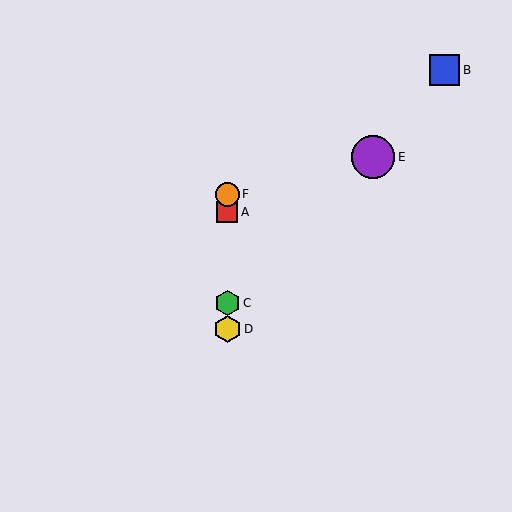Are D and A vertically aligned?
Yes, both are at x≈227.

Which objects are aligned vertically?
Objects A, C, D, F are aligned vertically.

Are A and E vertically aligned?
No, A is at x≈227 and E is at x≈373.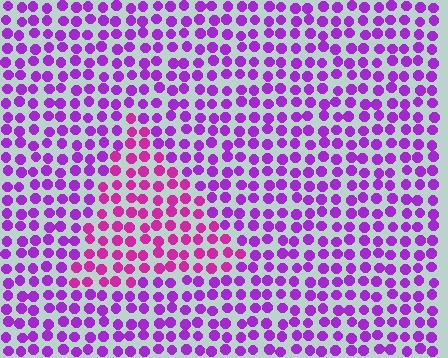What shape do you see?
I see a triangle.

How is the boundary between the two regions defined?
The boundary is defined purely by a slight shift in hue (about 31 degrees). Spacing, size, and orientation are identical on both sides.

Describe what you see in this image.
The image is filled with small purple elements in a uniform arrangement. A triangle-shaped region is visible where the elements are tinted to a slightly different hue, forming a subtle color boundary.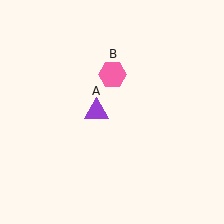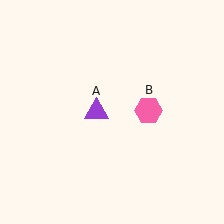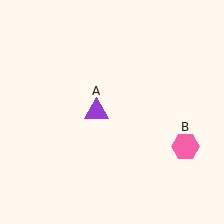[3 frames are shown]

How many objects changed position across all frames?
1 object changed position: pink hexagon (object B).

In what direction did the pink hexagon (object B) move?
The pink hexagon (object B) moved down and to the right.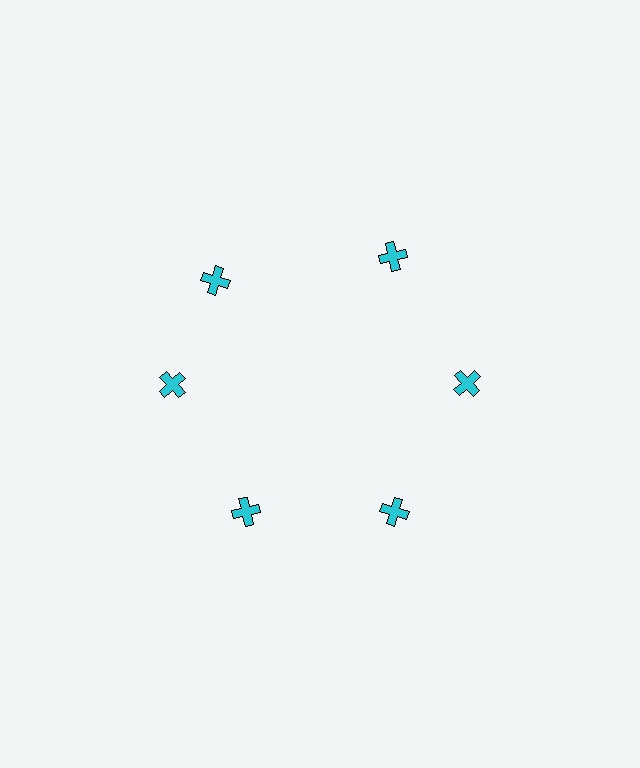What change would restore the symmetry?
The symmetry would be restored by rotating it back into even spacing with its neighbors so that all 6 crosses sit at equal angles and equal distance from the center.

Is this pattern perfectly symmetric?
No. The 6 cyan crosses are arranged in a ring, but one element near the 11 o'clock position is rotated out of alignment along the ring, breaking the 6-fold rotational symmetry.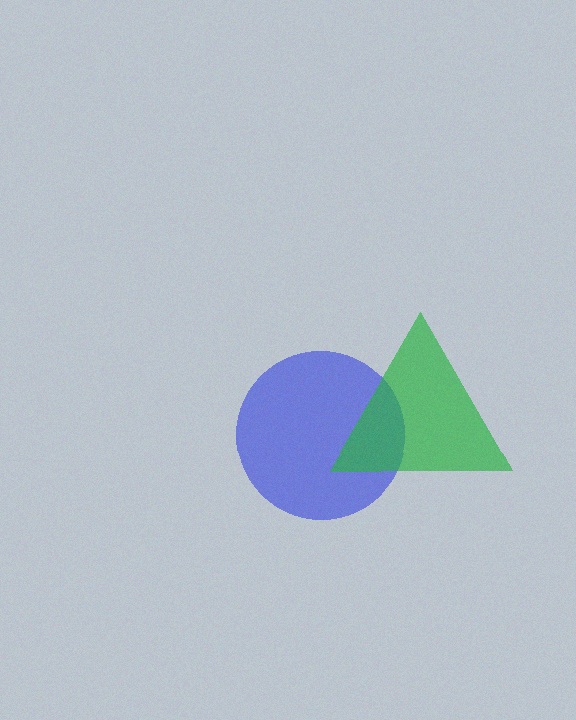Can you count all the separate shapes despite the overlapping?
Yes, there are 2 separate shapes.